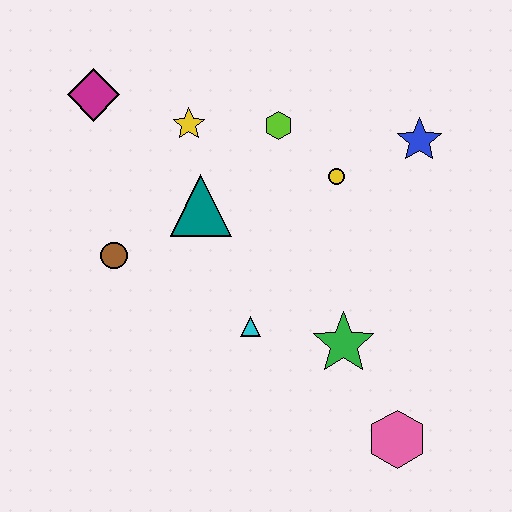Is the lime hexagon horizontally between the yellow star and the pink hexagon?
Yes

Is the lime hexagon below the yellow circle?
No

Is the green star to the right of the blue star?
No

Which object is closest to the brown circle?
The teal triangle is closest to the brown circle.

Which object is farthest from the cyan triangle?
The magenta diamond is farthest from the cyan triangle.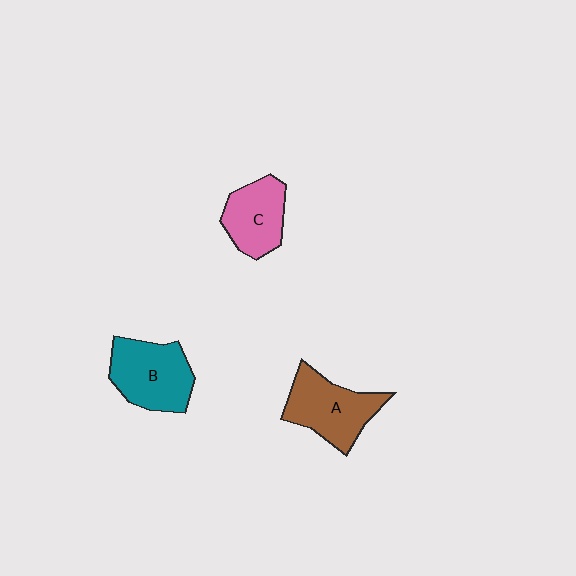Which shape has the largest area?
Shape B (teal).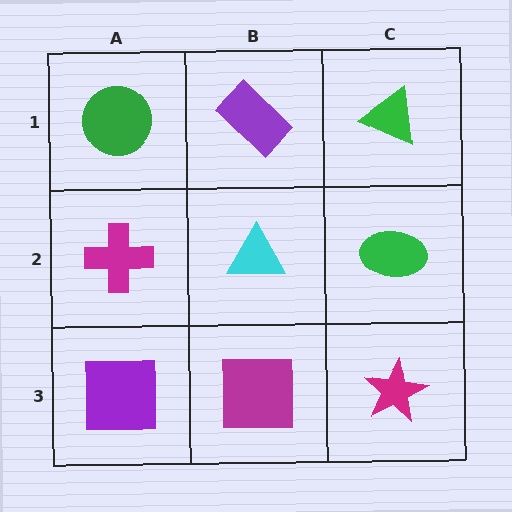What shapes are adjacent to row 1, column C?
A green ellipse (row 2, column C), a purple rectangle (row 1, column B).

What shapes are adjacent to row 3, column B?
A cyan triangle (row 2, column B), a purple square (row 3, column A), a magenta star (row 3, column C).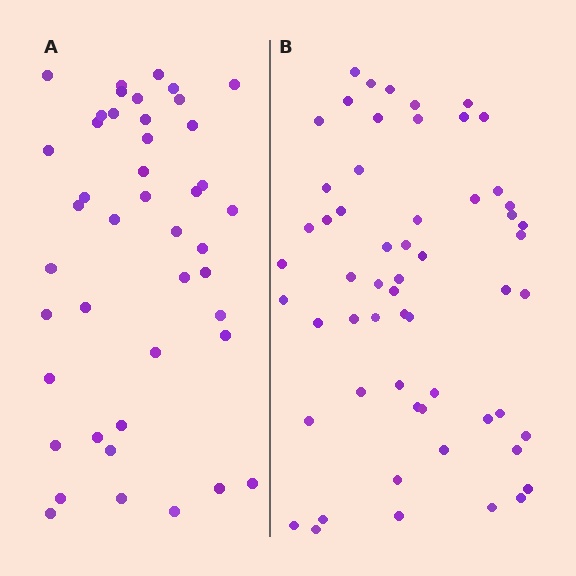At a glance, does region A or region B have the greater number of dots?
Region B (the right region) has more dots.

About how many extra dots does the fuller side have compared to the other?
Region B has approximately 15 more dots than region A.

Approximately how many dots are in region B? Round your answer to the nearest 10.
About 60 dots. (The exact count is 58, which rounds to 60.)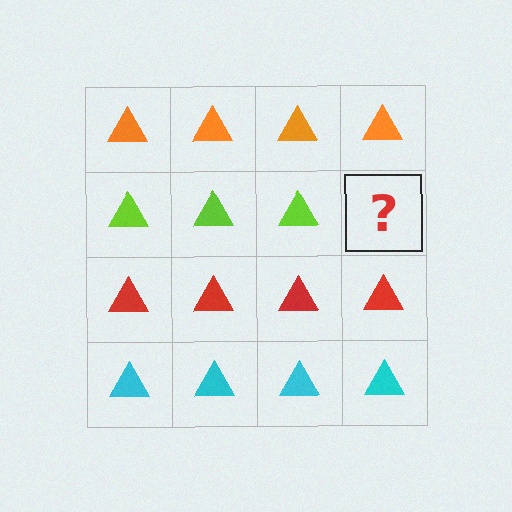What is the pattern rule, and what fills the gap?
The rule is that each row has a consistent color. The gap should be filled with a lime triangle.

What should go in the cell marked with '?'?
The missing cell should contain a lime triangle.